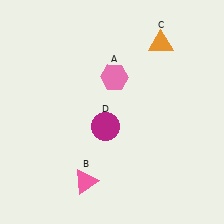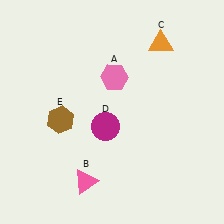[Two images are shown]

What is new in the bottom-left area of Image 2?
A brown hexagon (E) was added in the bottom-left area of Image 2.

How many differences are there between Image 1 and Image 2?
There is 1 difference between the two images.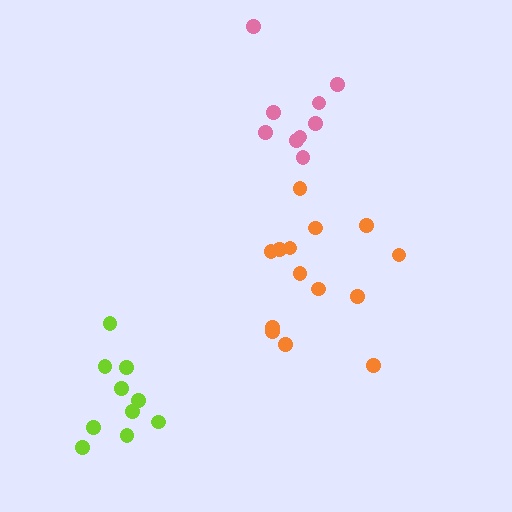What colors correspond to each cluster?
The clusters are colored: orange, lime, pink.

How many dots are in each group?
Group 1: 14 dots, Group 2: 10 dots, Group 3: 9 dots (33 total).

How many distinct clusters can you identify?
There are 3 distinct clusters.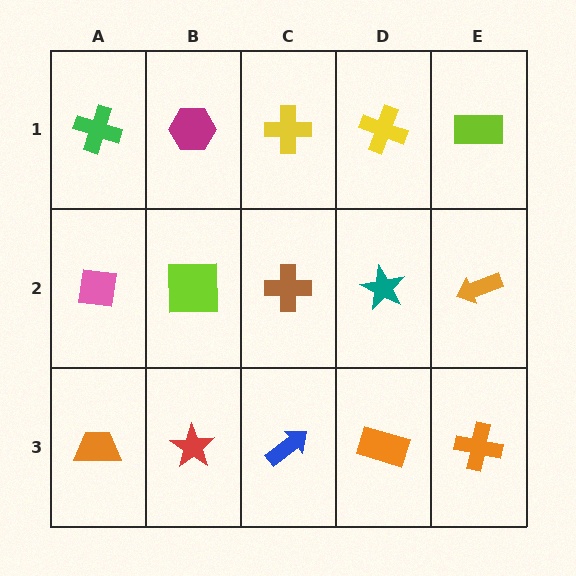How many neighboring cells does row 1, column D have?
3.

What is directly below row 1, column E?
An orange arrow.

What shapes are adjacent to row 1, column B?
A lime square (row 2, column B), a green cross (row 1, column A), a yellow cross (row 1, column C).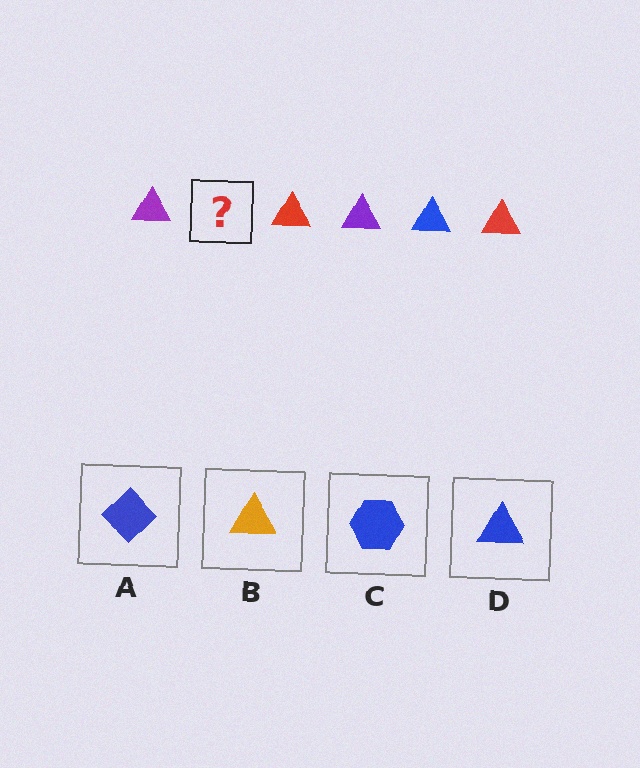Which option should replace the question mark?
Option D.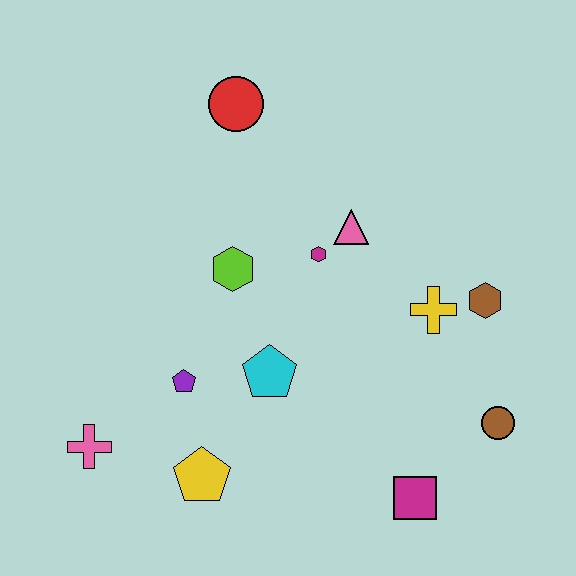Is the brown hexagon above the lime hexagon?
No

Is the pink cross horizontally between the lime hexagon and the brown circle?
No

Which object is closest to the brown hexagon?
The yellow cross is closest to the brown hexagon.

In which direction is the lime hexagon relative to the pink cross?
The lime hexagon is above the pink cross.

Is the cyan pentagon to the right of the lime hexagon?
Yes